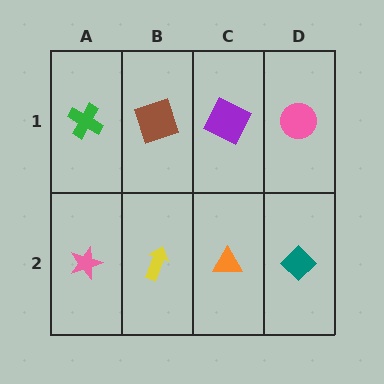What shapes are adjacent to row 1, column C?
An orange triangle (row 2, column C), a brown square (row 1, column B), a pink circle (row 1, column D).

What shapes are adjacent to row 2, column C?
A purple square (row 1, column C), a yellow arrow (row 2, column B), a teal diamond (row 2, column D).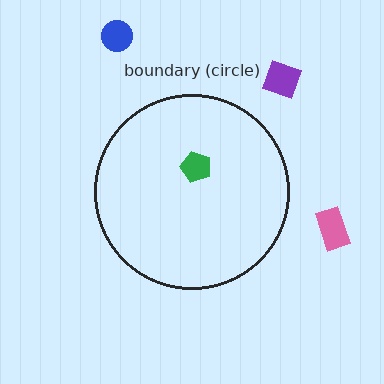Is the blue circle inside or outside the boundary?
Outside.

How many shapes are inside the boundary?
1 inside, 3 outside.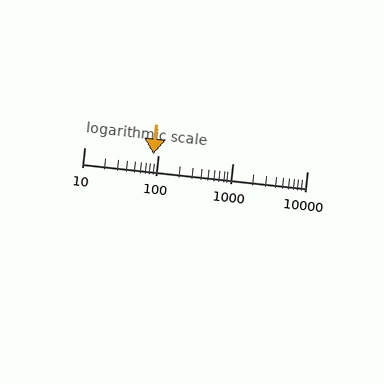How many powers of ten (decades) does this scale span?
The scale spans 3 decades, from 10 to 10000.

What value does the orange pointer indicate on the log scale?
The pointer indicates approximately 86.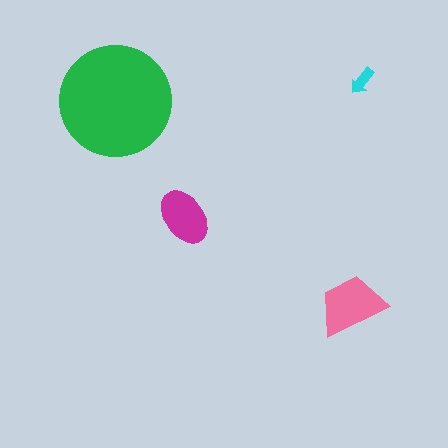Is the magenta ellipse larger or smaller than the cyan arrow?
Larger.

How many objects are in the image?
There are 4 objects in the image.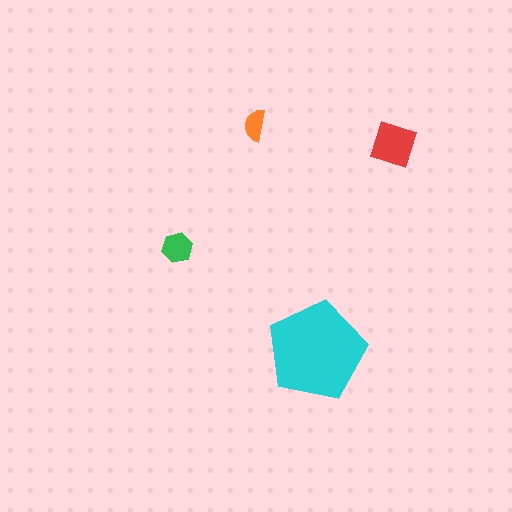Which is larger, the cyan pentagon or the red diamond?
The cyan pentagon.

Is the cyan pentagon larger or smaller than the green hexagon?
Larger.